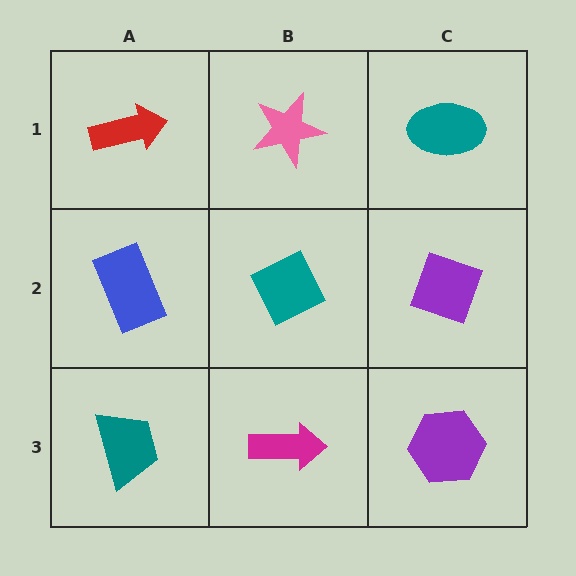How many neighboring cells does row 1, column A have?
2.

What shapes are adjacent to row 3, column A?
A blue rectangle (row 2, column A), a magenta arrow (row 3, column B).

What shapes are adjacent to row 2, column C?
A teal ellipse (row 1, column C), a purple hexagon (row 3, column C), a teal diamond (row 2, column B).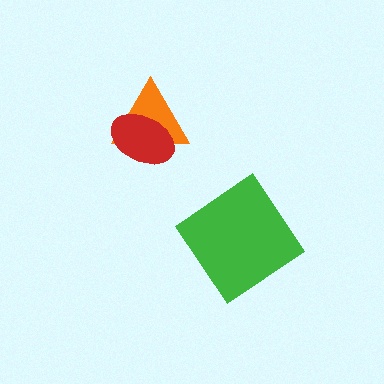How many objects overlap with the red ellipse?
1 object overlaps with the red ellipse.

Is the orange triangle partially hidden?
Yes, it is partially covered by another shape.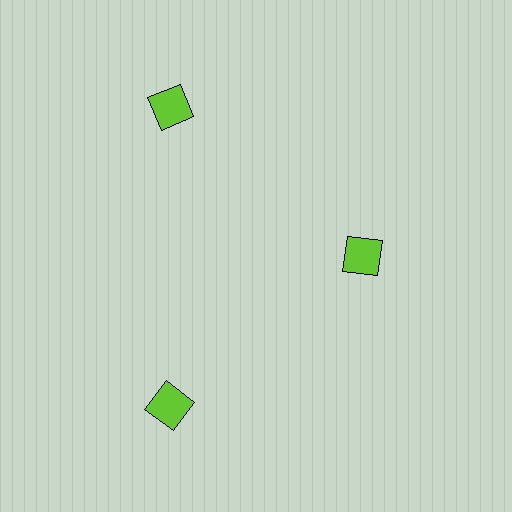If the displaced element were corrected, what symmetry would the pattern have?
It would have 3-fold rotational symmetry — the pattern would map onto itself every 120 degrees.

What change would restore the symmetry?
The symmetry would be restored by moving it outward, back onto the ring so that all 3 squares sit at equal angles and equal distance from the center.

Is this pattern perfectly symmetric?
No. The 3 lime squares are arranged in a ring, but one element near the 3 o'clock position is pulled inward toward the center, breaking the 3-fold rotational symmetry.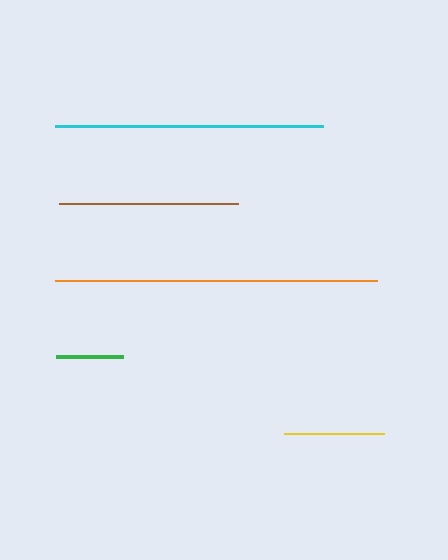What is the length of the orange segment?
The orange segment is approximately 322 pixels long.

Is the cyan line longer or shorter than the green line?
The cyan line is longer than the green line.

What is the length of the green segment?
The green segment is approximately 67 pixels long.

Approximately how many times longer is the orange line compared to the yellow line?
The orange line is approximately 3.2 times the length of the yellow line.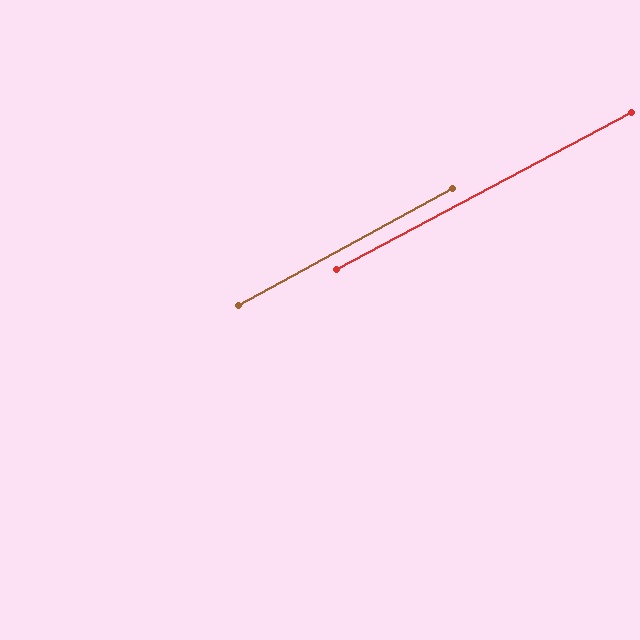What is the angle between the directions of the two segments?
Approximately 1 degree.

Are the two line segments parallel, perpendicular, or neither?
Parallel — their directions differ by only 0.8°.